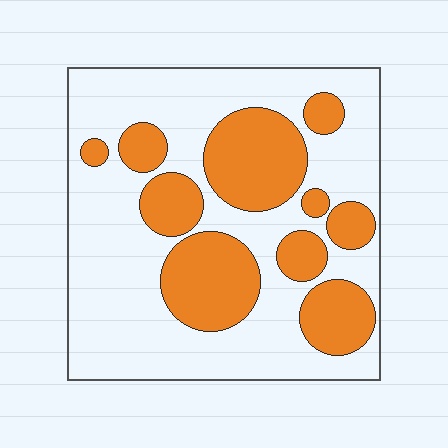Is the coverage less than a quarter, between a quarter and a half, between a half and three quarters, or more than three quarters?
Between a quarter and a half.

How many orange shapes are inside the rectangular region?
10.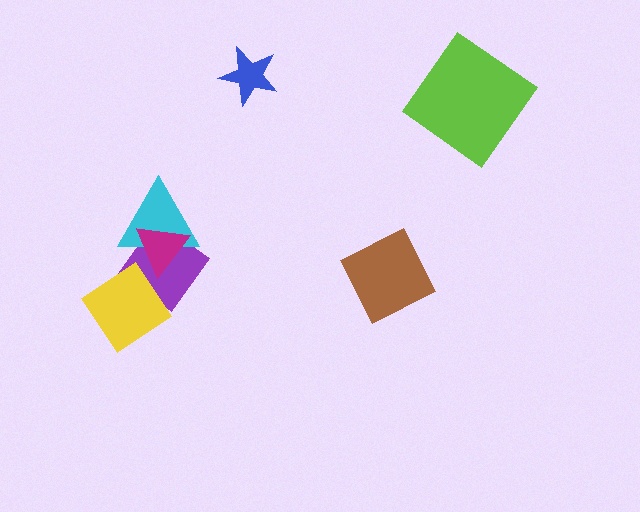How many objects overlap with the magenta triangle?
3 objects overlap with the magenta triangle.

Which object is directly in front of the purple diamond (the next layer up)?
The yellow diamond is directly in front of the purple diamond.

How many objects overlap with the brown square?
0 objects overlap with the brown square.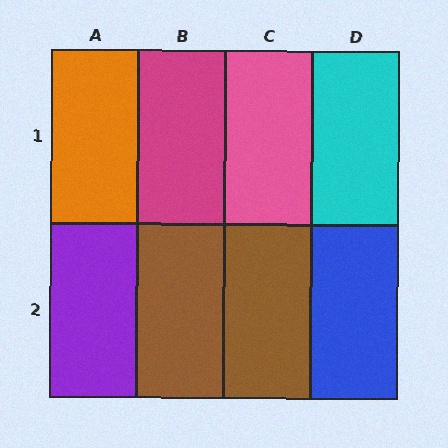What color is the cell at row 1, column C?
Pink.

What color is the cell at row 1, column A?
Orange.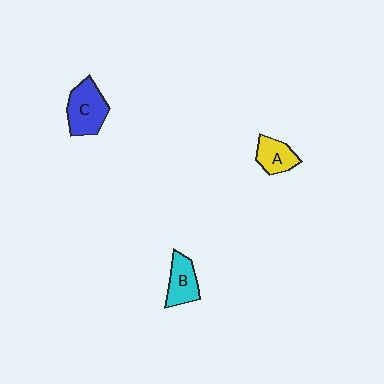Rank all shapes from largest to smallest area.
From largest to smallest: C (blue), B (cyan), A (yellow).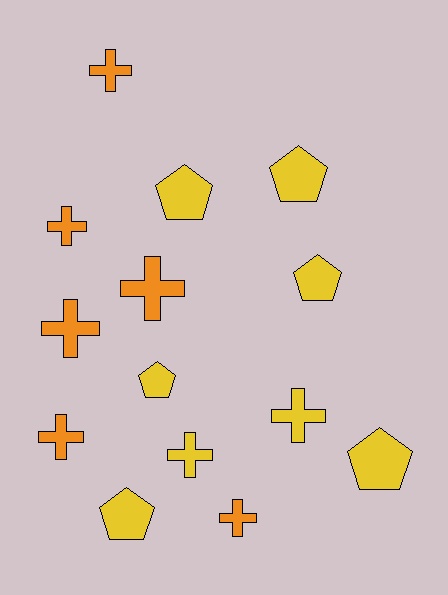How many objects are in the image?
There are 14 objects.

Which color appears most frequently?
Yellow, with 8 objects.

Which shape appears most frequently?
Cross, with 8 objects.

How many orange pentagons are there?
There are no orange pentagons.